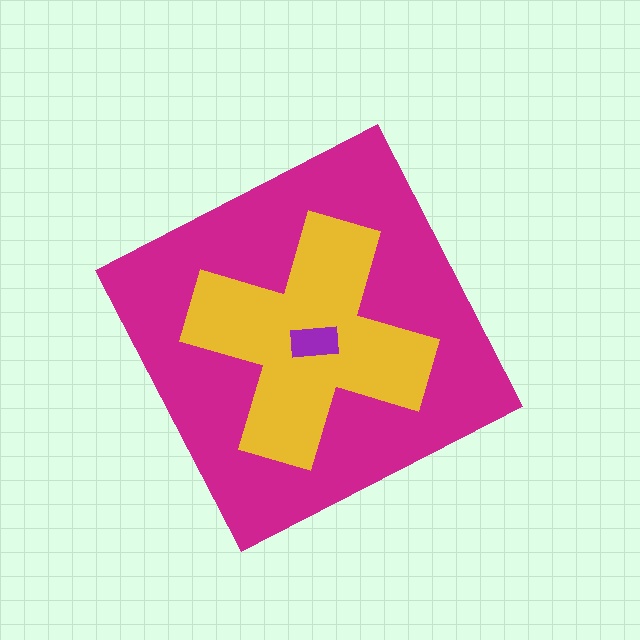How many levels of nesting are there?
3.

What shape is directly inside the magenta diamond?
The yellow cross.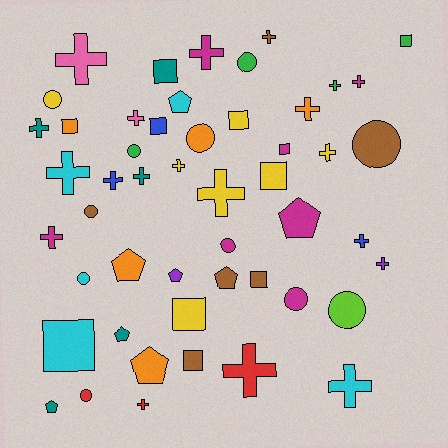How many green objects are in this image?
There are 4 green objects.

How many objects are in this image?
There are 50 objects.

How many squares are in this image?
There are 11 squares.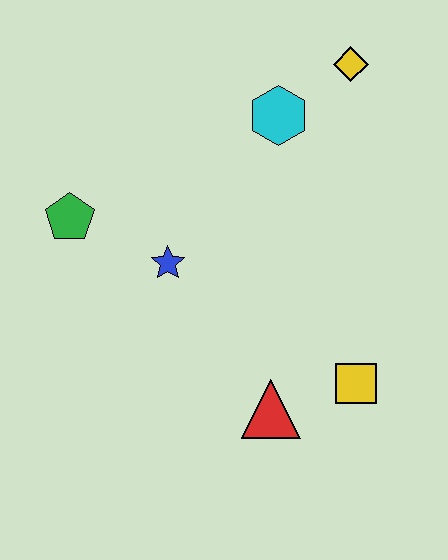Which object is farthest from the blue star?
The yellow diamond is farthest from the blue star.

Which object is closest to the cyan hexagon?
The yellow diamond is closest to the cyan hexagon.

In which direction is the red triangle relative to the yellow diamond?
The red triangle is below the yellow diamond.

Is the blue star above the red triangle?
Yes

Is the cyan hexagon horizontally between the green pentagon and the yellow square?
Yes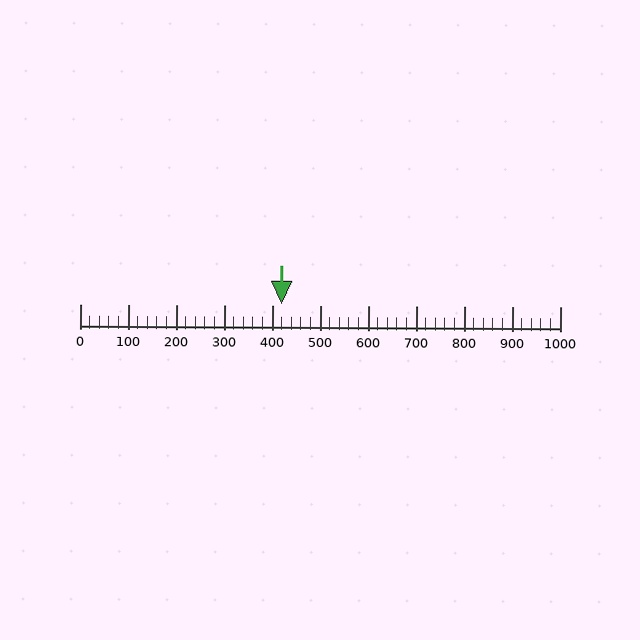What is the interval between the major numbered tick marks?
The major tick marks are spaced 100 units apart.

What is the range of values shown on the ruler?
The ruler shows values from 0 to 1000.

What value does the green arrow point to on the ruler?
The green arrow points to approximately 421.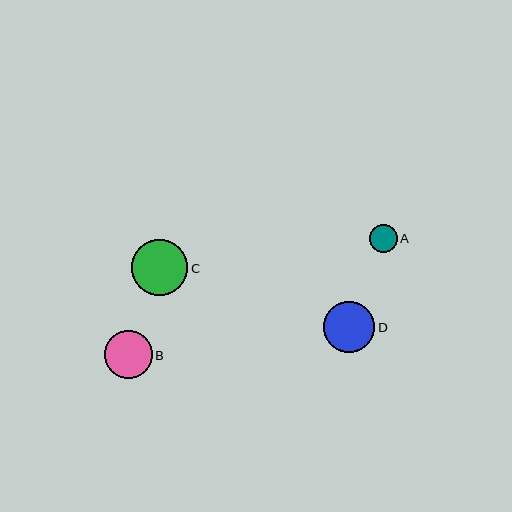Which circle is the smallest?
Circle A is the smallest with a size of approximately 28 pixels.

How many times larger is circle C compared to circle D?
Circle C is approximately 1.1 times the size of circle D.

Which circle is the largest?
Circle C is the largest with a size of approximately 57 pixels.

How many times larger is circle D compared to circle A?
Circle D is approximately 1.8 times the size of circle A.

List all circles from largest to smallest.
From largest to smallest: C, D, B, A.